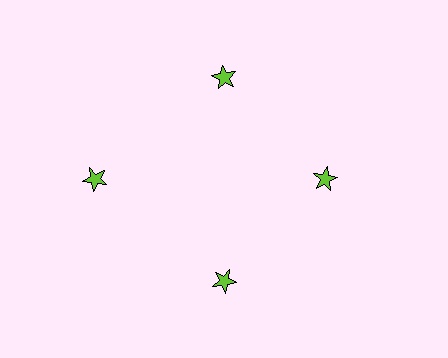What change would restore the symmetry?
The symmetry would be restored by moving it inward, back onto the ring so that all 4 stars sit at equal angles and equal distance from the center.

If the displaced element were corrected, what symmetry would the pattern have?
It would have 4-fold rotational symmetry — the pattern would map onto itself every 90 degrees.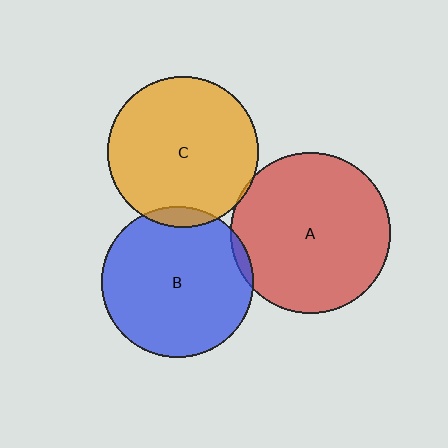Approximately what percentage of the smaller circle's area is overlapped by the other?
Approximately 5%.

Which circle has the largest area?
Circle A (red).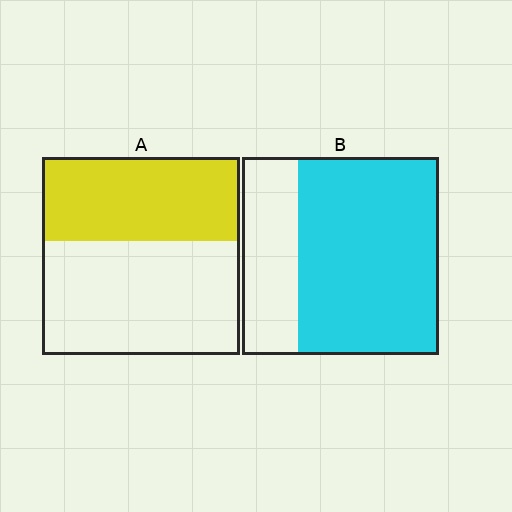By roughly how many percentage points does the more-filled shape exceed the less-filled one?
By roughly 30 percentage points (B over A).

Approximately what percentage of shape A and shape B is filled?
A is approximately 40% and B is approximately 70%.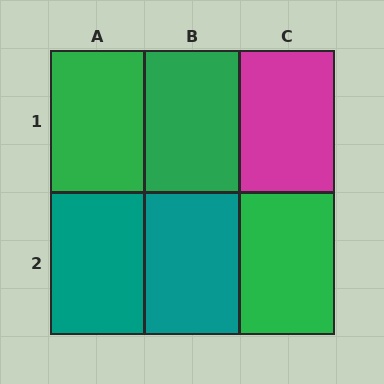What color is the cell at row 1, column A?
Green.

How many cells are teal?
2 cells are teal.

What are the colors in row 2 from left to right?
Teal, teal, green.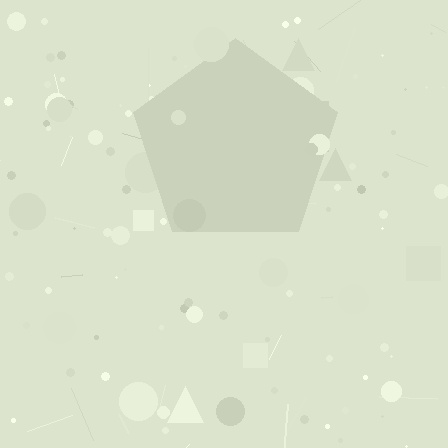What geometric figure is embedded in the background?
A pentagon is embedded in the background.